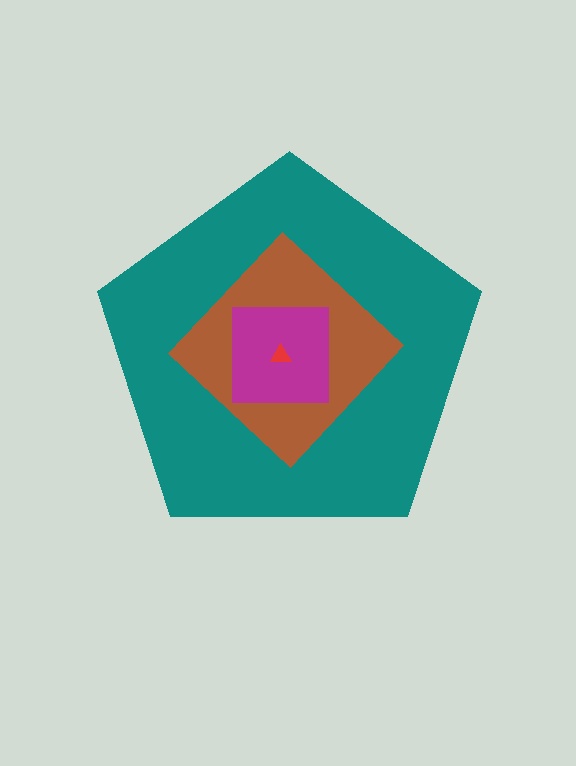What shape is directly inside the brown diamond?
The magenta square.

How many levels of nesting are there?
4.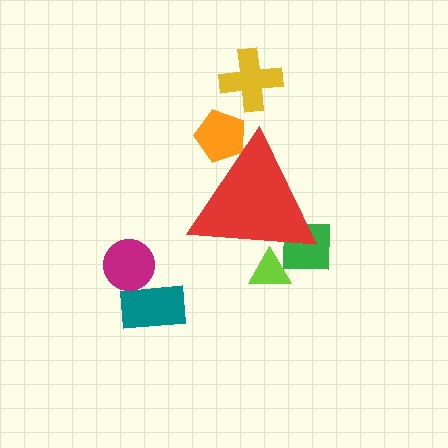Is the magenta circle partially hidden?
No, the magenta circle is fully visible.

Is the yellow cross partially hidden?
No, the yellow cross is fully visible.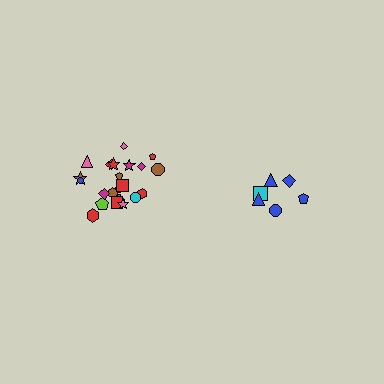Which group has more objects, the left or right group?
The left group.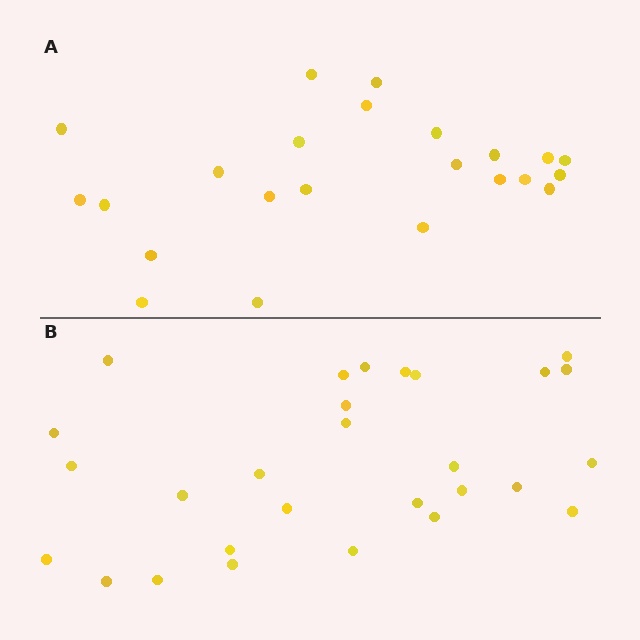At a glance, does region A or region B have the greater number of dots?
Region B (the bottom region) has more dots.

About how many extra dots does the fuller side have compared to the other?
Region B has about 5 more dots than region A.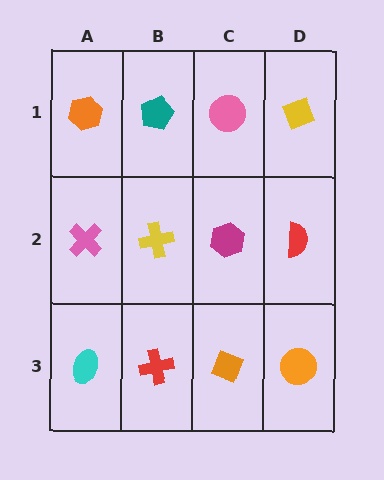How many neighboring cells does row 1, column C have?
3.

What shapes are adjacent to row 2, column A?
An orange hexagon (row 1, column A), a cyan ellipse (row 3, column A), a yellow cross (row 2, column B).